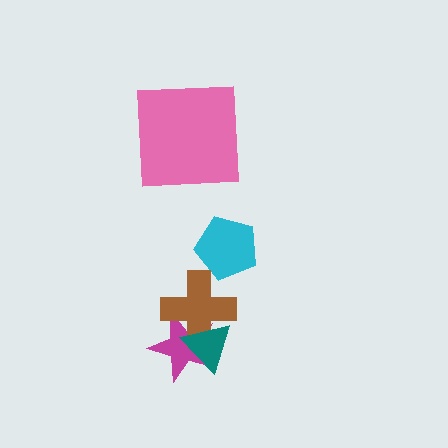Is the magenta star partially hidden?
Yes, it is partially covered by another shape.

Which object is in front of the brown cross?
The teal triangle is in front of the brown cross.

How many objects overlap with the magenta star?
2 objects overlap with the magenta star.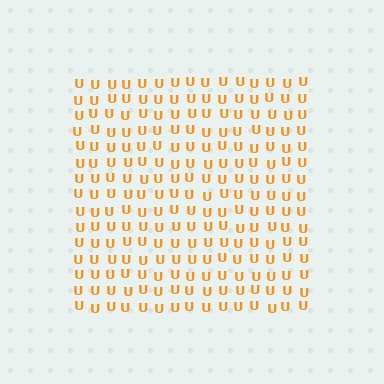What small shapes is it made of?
It is made of small letter U's.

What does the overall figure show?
The overall figure shows a square.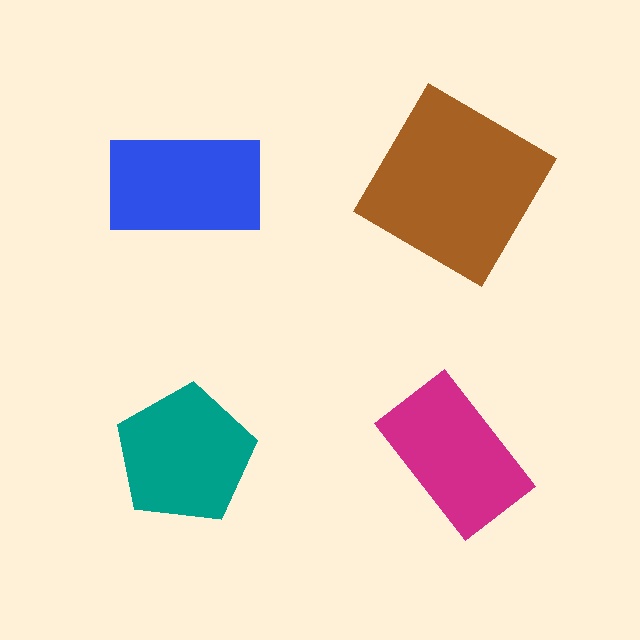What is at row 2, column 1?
A teal pentagon.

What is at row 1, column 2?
A brown diamond.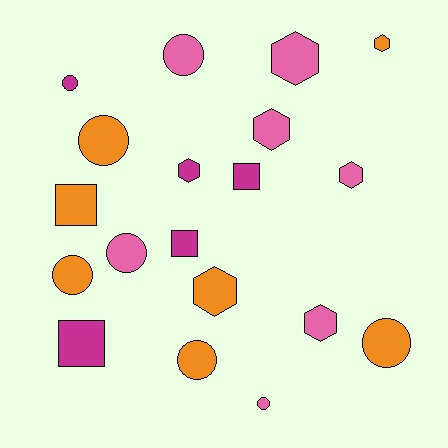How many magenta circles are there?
There is 1 magenta circle.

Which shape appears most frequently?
Circle, with 8 objects.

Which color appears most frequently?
Pink, with 7 objects.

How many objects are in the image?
There are 19 objects.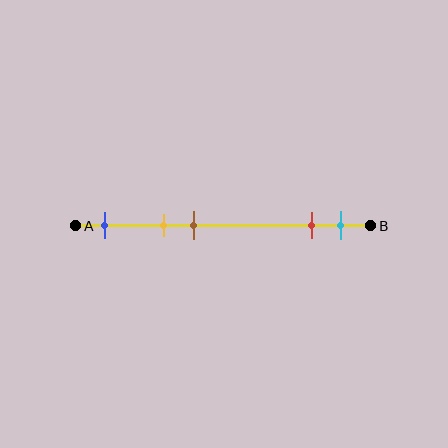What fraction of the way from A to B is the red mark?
The red mark is approximately 80% (0.8) of the way from A to B.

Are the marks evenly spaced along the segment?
No, the marks are not evenly spaced.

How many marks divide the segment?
There are 5 marks dividing the segment.